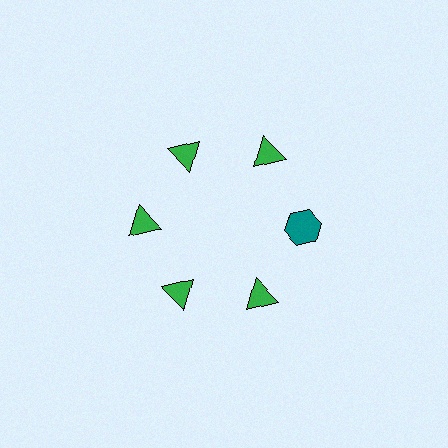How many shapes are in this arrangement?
There are 6 shapes arranged in a ring pattern.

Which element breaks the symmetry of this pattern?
The teal hexagon at roughly the 3 o'clock position breaks the symmetry. All other shapes are green triangles.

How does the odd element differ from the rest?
It differs in both color (teal instead of green) and shape (hexagon instead of triangle).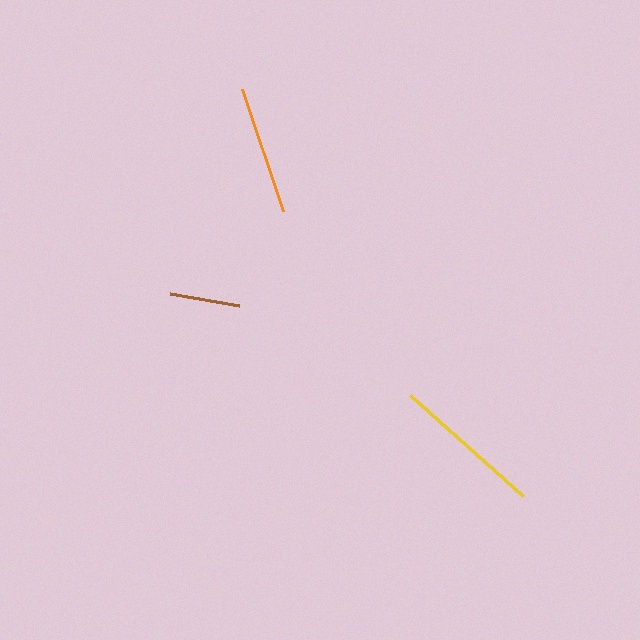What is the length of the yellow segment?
The yellow segment is approximately 152 pixels long.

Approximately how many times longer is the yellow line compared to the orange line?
The yellow line is approximately 1.2 times the length of the orange line.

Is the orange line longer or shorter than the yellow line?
The yellow line is longer than the orange line.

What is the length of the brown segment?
The brown segment is approximately 70 pixels long.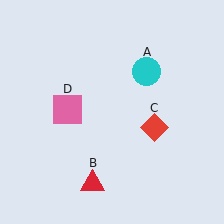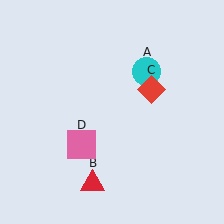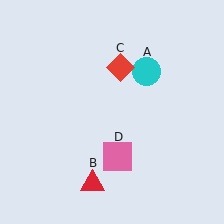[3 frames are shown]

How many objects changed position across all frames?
2 objects changed position: red diamond (object C), pink square (object D).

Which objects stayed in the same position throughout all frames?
Cyan circle (object A) and red triangle (object B) remained stationary.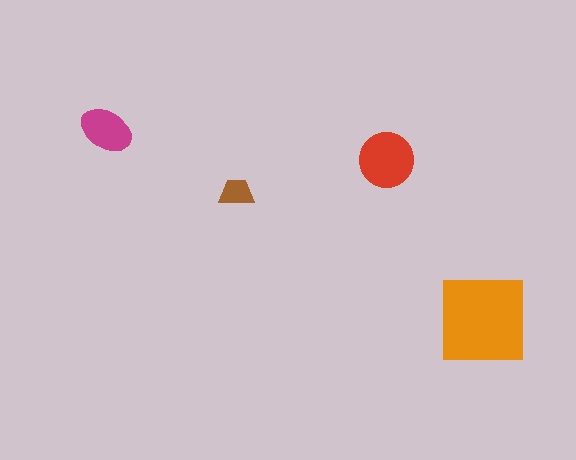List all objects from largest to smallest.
The orange square, the red circle, the magenta ellipse, the brown trapezoid.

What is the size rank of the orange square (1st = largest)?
1st.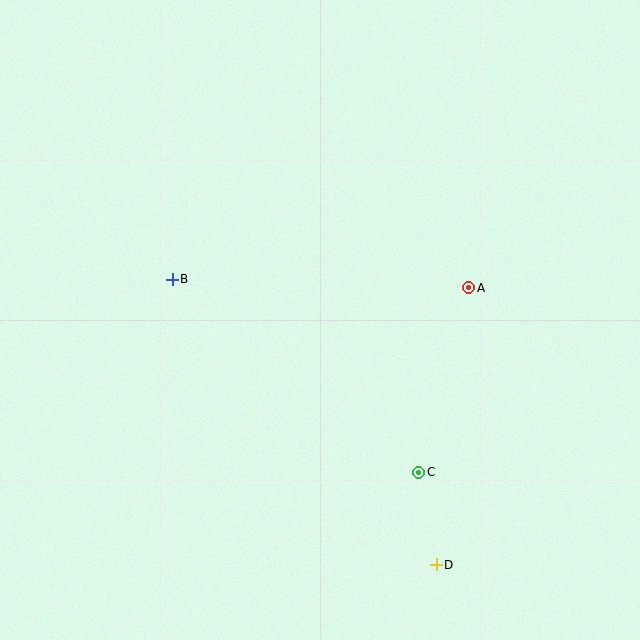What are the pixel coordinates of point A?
Point A is at (469, 288).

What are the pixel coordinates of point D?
Point D is at (436, 565).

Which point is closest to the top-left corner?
Point B is closest to the top-left corner.